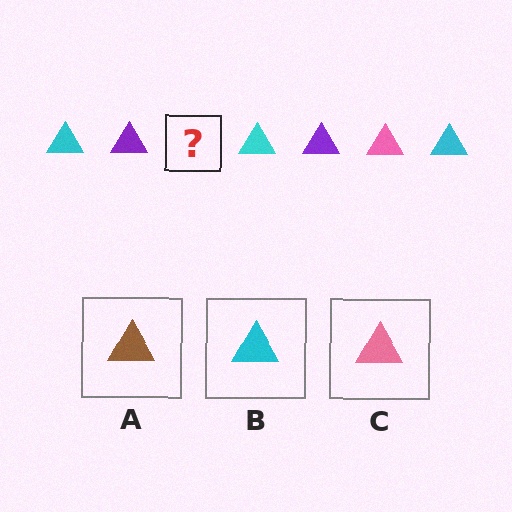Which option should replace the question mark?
Option C.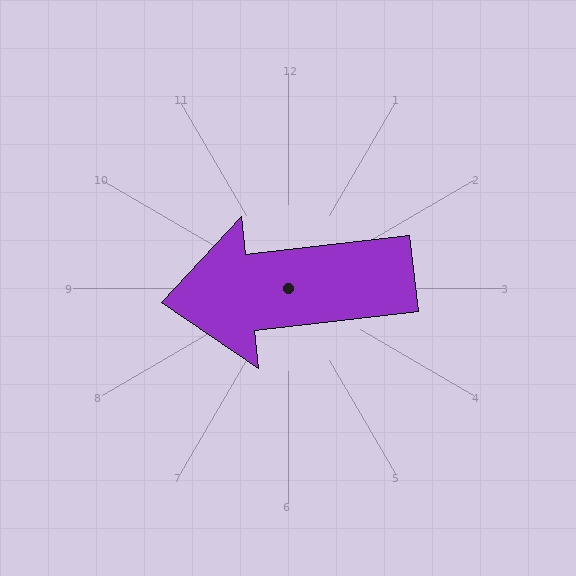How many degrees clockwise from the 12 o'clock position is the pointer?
Approximately 263 degrees.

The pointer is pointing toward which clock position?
Roughly 9 o'clock.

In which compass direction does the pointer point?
West.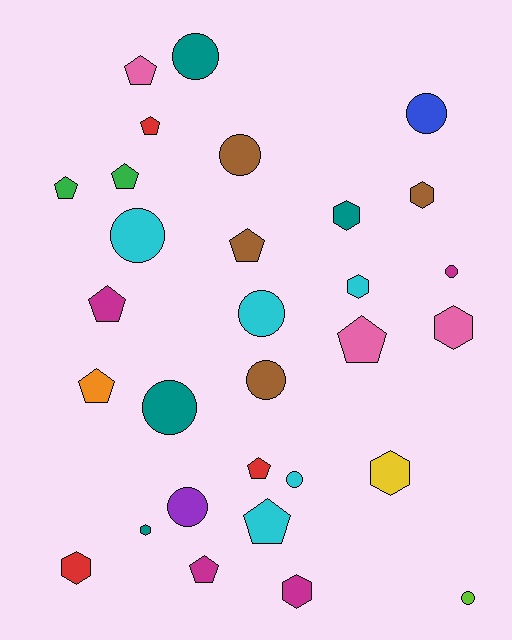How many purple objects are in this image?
There is 1 purple object.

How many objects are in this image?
There are 30 objects.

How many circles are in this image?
There are 11 circles.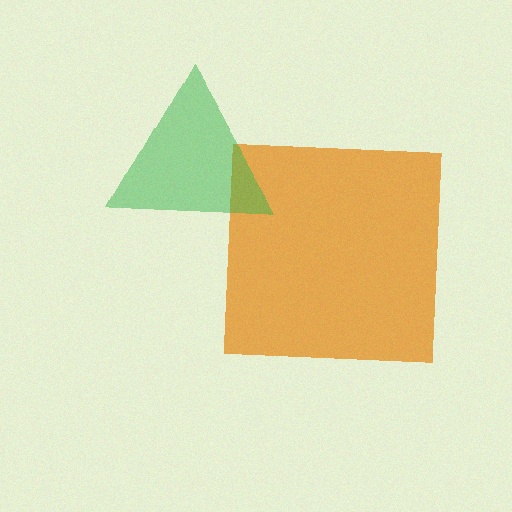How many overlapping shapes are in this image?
There are 2 overlapping shapes in the image.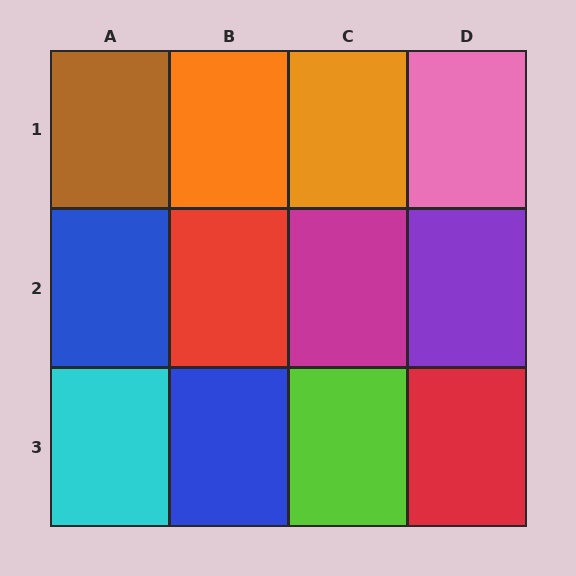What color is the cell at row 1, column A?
Brown.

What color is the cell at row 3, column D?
Red.